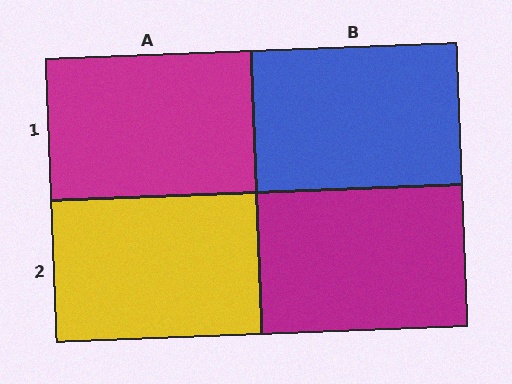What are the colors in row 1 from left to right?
Magenta, blue.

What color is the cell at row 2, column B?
Magenta.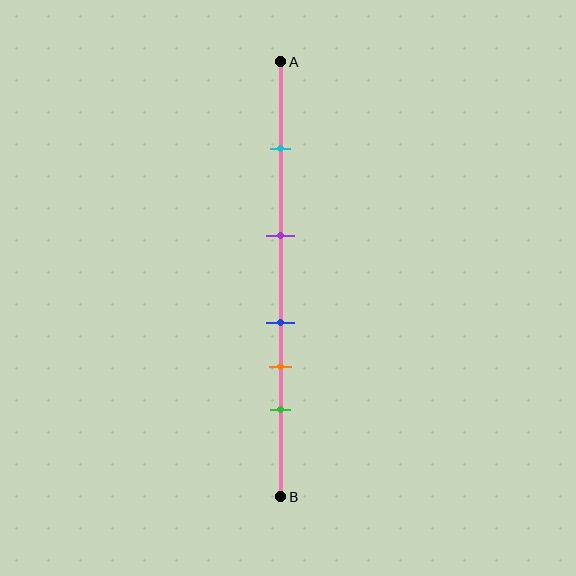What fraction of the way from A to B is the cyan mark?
The cyan mark is approximately 20% (0.2) of the way from A to B.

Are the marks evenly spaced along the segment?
No, the marks are not evenly spaced.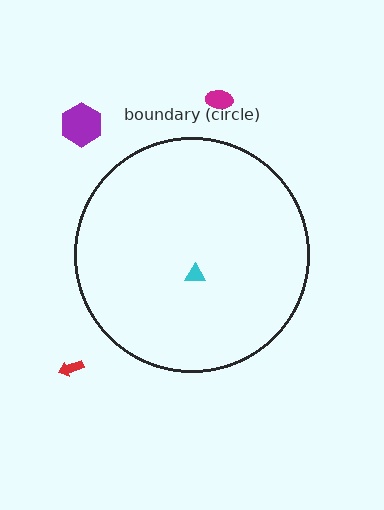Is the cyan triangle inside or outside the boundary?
Inside.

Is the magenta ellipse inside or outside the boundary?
Outside.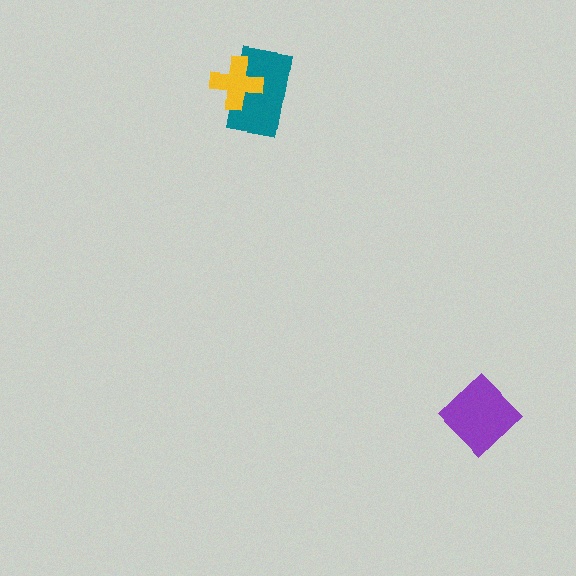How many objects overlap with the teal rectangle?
1 object overlaps with the teal rectangle.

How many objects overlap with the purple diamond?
0 objects overlap with the purple diamond.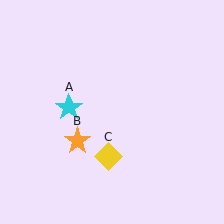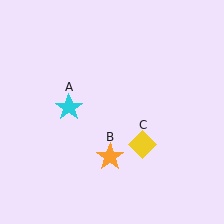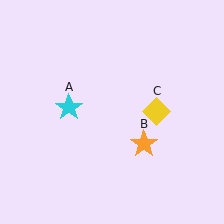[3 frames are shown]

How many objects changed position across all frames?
2 objects changed position: orange star (object B), yellow diamond (object C).